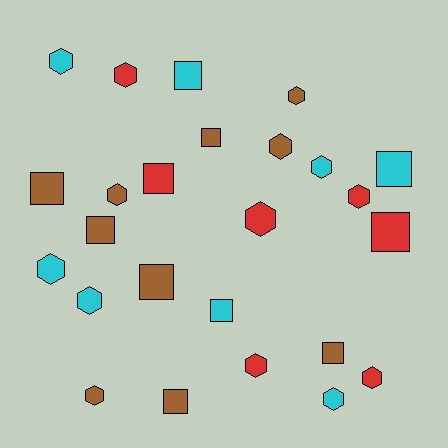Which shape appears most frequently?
Hexagon, with 14 objects.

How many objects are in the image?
There are 25 objects.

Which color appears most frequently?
Brown, with 10 objects.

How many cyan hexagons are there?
There are 5 cyan hexagons.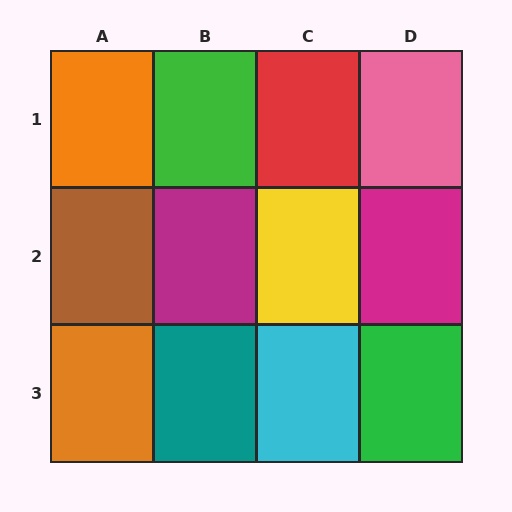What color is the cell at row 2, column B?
Magenta.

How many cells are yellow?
1 cell is yellow.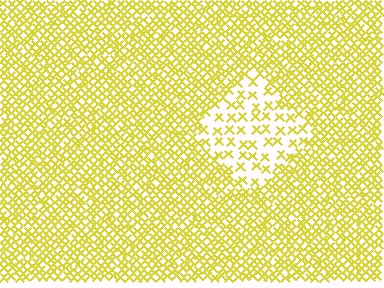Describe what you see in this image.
The image contains small yellow elements arranged at two different densities. A diamond-shaped region is visible where the elements are less densely packed than the surrounding area.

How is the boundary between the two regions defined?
The boundary is defined by a change in element density (approximately 2.5x ratio). All elements are the same color, size, and shape.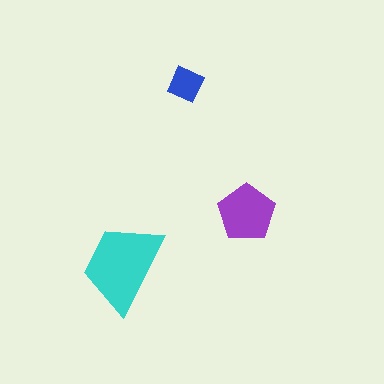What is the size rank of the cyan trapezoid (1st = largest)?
1st.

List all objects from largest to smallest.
The cyan trapezoid, the purple pentagon, the blue square.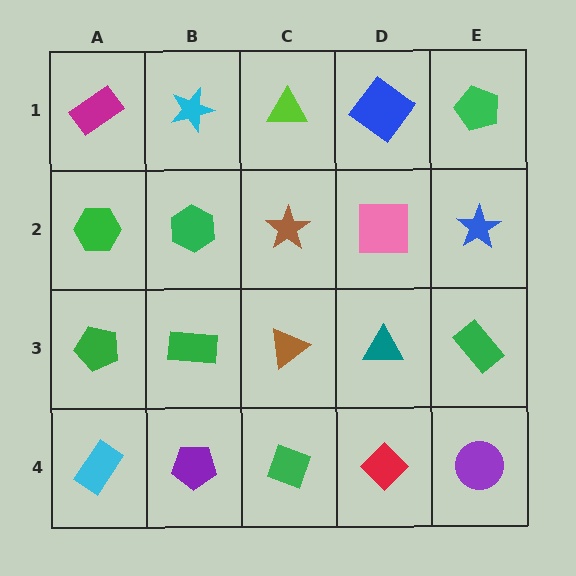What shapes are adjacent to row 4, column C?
A brown triangle (row 3, column C), a purple pentagon (row 4, column B), a red diamond (row 4, column D).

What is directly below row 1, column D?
A pink square.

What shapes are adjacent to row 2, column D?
A blue diamond (row 1, column D), a teal triangle (row 3, column D), a brown star (row 2, column C), a blue star (row 2, column E).